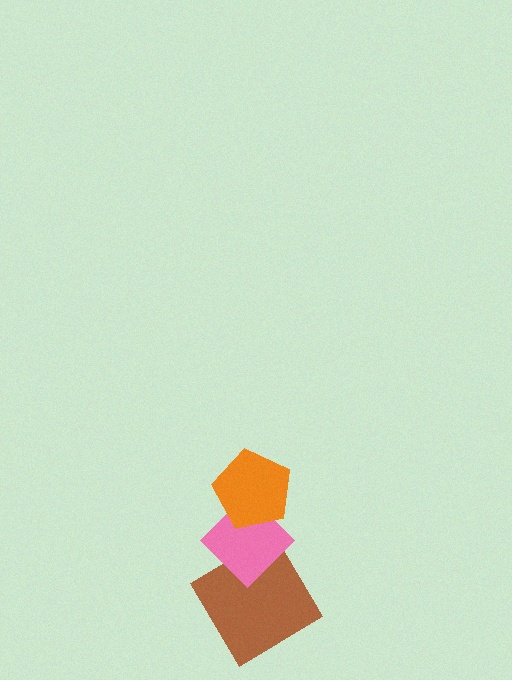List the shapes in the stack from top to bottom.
From top to bottom: the orange pentagon, the pink diamond, the brown diamond.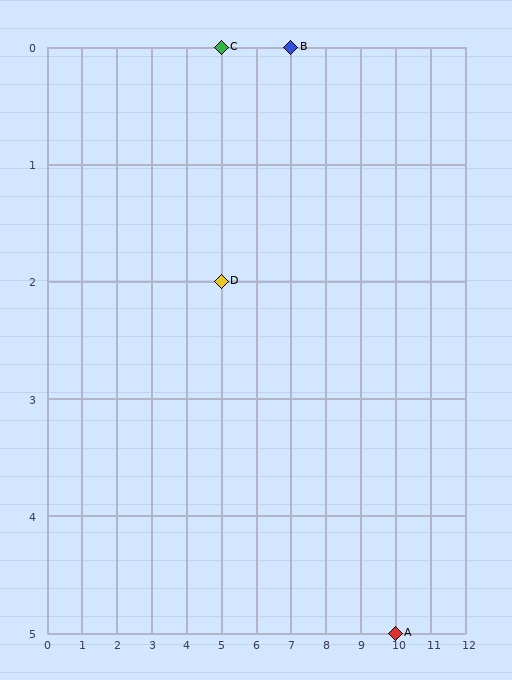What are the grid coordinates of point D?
Point D is at grid coordinates (5, 2).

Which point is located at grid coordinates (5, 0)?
Point C is at (5, 0).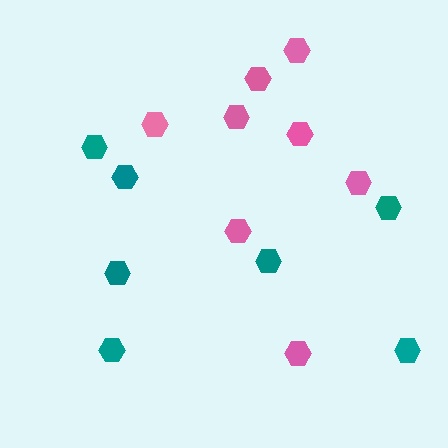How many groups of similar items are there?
There are 2 groups: one group of teal hexagons (7) and one group of pink hexagons (8).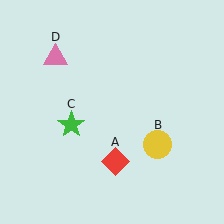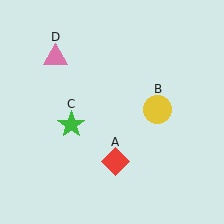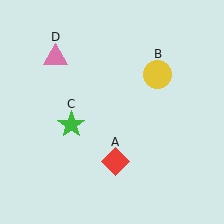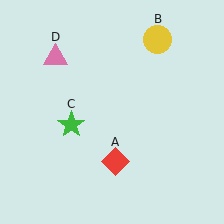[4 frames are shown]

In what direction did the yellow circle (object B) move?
The yellow circle (object B) moved up.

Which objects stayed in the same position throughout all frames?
Red diamond (object A) and green star (object C) and pink triangle (object D) remained stationary.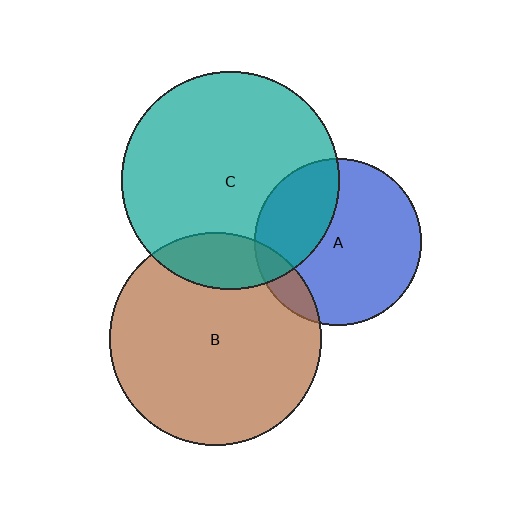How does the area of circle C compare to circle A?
Approximately 1.7 times.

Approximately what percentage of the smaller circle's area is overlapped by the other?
Approximately 10%.